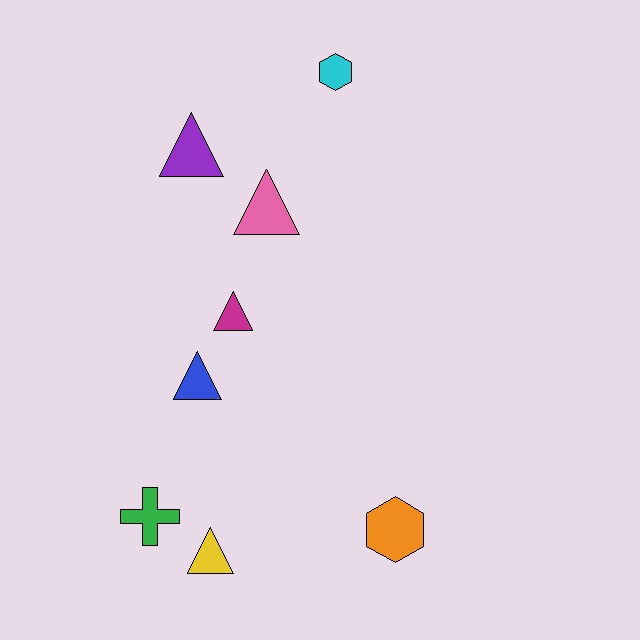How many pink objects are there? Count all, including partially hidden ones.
There is 1 pink object.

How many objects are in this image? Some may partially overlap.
There are 8 objects.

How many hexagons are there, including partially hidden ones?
There are 2 hexagons.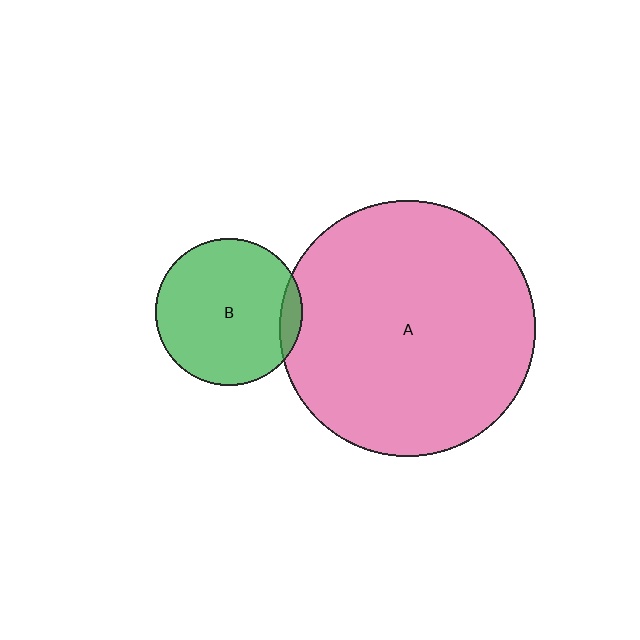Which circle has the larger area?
Circle A (pink).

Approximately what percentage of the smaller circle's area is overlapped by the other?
Approximately 10%.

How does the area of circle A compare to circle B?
Approximately 3.0 times.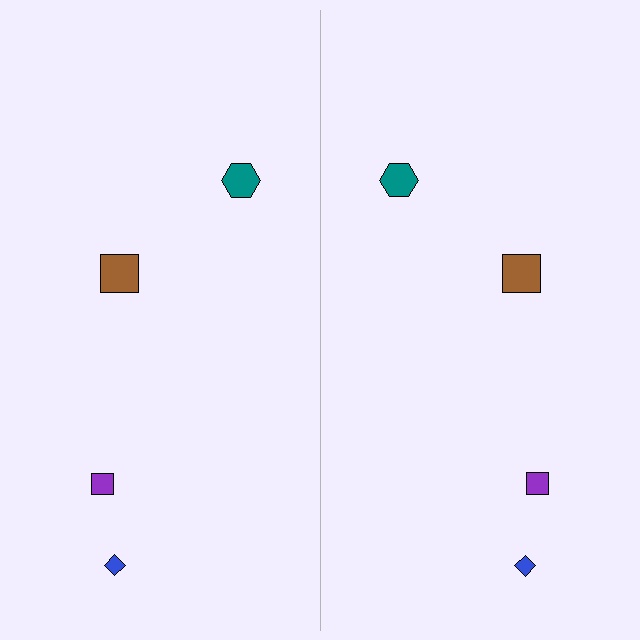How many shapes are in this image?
There are 8 shapes in this image.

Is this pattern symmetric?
Yes, this pattern has bilateral (reflection) symmetry.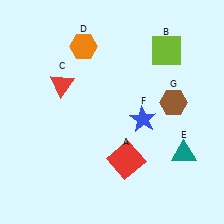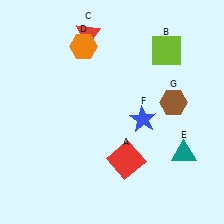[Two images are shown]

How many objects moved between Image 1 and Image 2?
1 object moved between the two images.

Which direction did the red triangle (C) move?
The red triangle (C) moved up.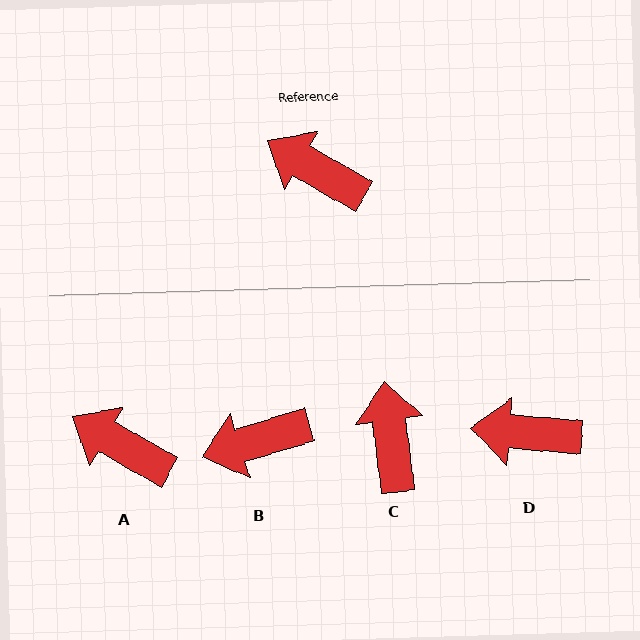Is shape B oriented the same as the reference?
No, it is off by about 47 degrees.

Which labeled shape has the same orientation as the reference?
A.